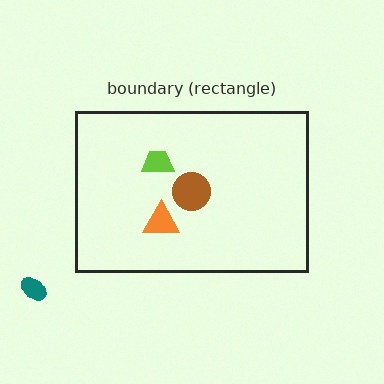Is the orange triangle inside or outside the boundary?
Inside.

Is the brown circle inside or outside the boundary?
Inside.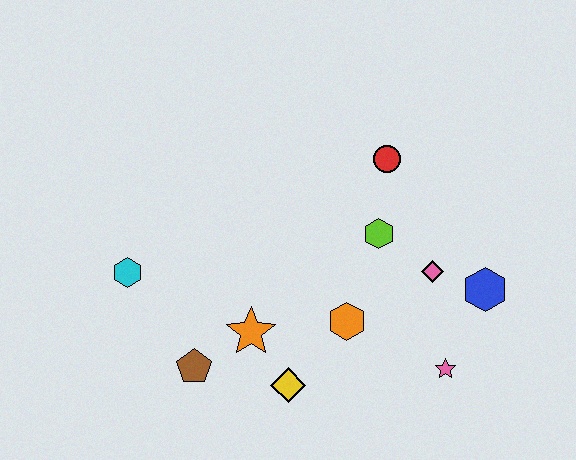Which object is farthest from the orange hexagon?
The cyan hexagon is farthest from the orange hexagon.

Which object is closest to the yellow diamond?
The orange star is closest to the yellow diamond.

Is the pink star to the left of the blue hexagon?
Yes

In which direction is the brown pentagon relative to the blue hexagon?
The brown pentagon is to the left of the blue hexagon.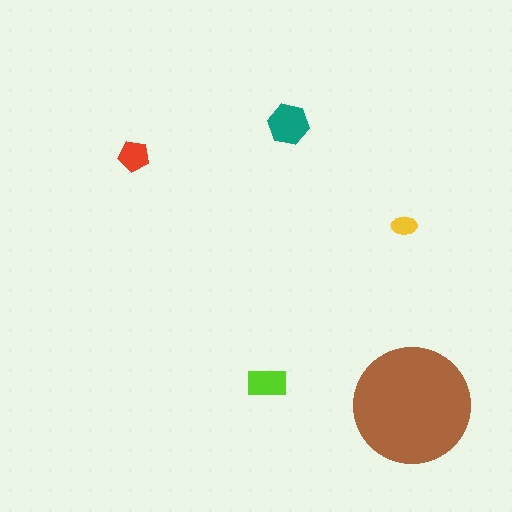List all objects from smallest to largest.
The yellow ellipse, the red pentagon, the lime rectangle, the teal hexagon, the brown circle.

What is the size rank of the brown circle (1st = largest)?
1st.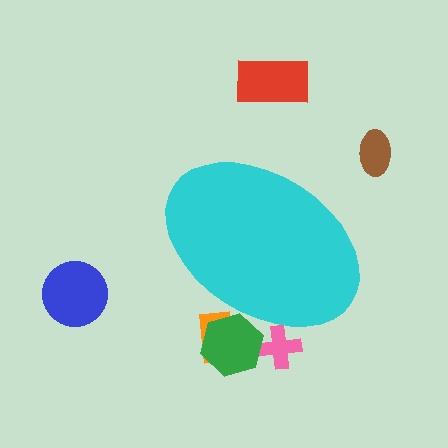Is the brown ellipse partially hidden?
No, the brown ellipse is fully visible.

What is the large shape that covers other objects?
A cyan ellipse.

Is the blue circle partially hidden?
No, the blue circle is fully visible.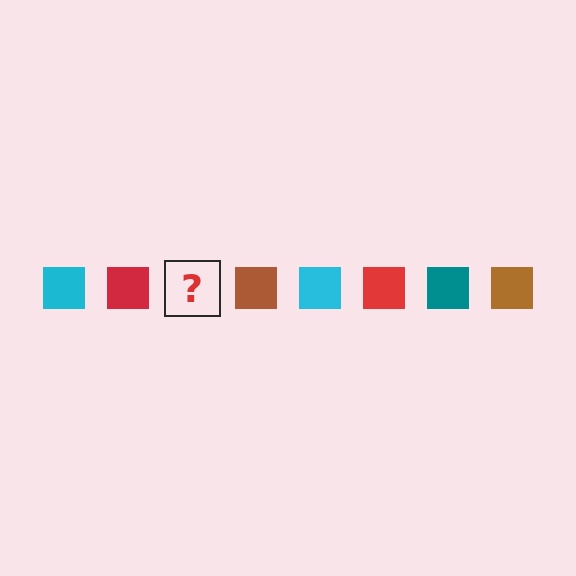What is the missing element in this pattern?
The missing element is a teal square.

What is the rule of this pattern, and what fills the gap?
The rule is that the pattern cycles through cyan, red, teal, brown squares. The gap should be filled with a teal square.